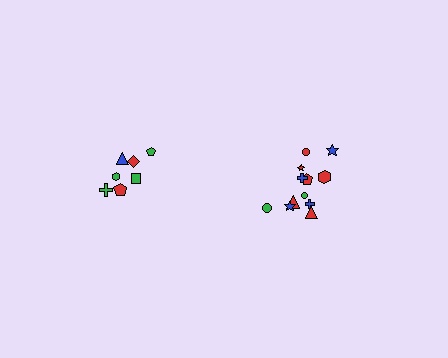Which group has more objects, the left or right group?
The right group.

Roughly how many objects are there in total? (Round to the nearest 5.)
Roughly 20 objects in total.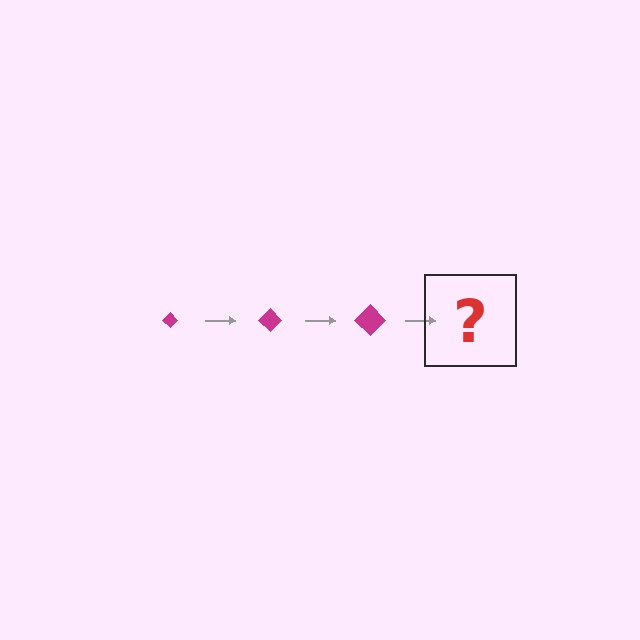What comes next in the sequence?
The next element should be a magenta diamond, larger than the previous one.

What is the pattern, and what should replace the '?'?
The pattern is that the diamond gets progressively larger each step. The '?' should be a magenta diamond, larger than the previous one.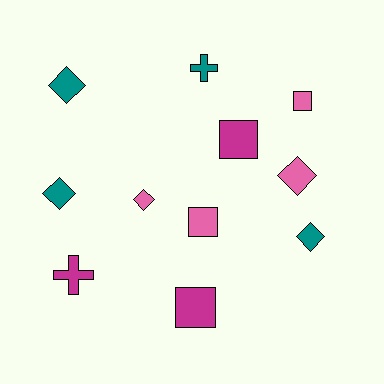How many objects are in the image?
There are 11 objects.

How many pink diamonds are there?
There are 2 pink diamonds.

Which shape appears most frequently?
Diamond, with 5 objects.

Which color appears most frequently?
Pink, with 4 objects.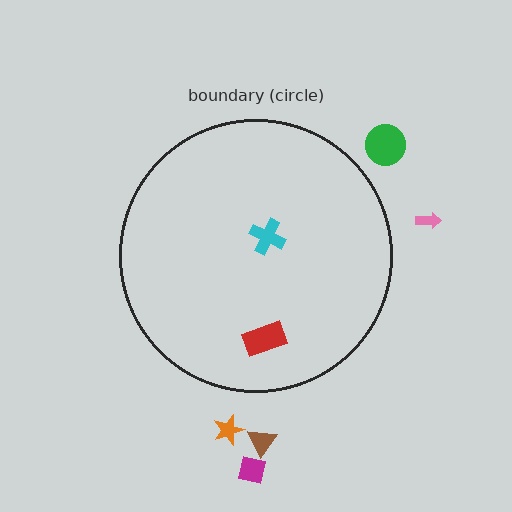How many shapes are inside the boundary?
2 inside, 5 outside.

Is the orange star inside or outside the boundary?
Outside.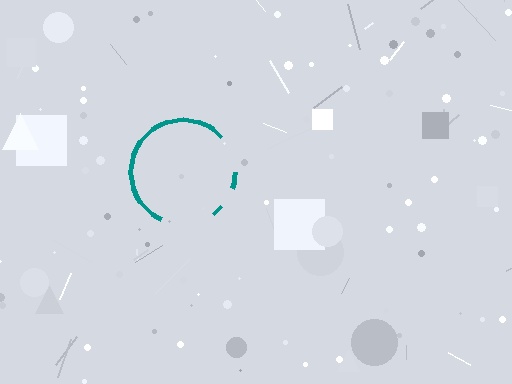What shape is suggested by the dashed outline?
The dashed outline suggests a circle.